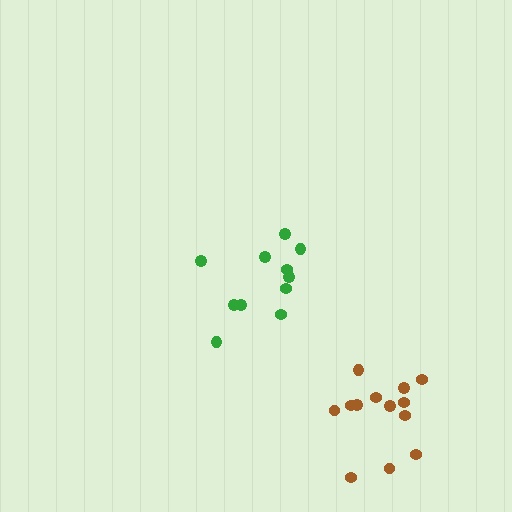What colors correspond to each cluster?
The clusters are colored: green, brown.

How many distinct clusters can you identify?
There are 2 distinct clusters.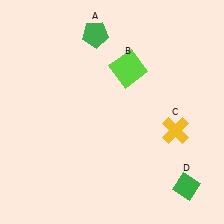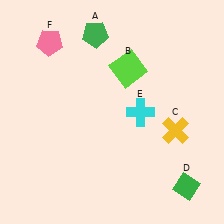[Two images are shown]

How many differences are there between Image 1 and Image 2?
There are 2 differences between the two images.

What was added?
A cyan cross (E), a pink pentagon (F) were added in Image 2.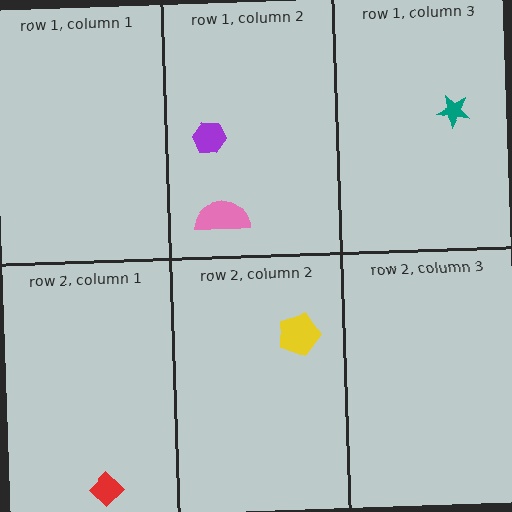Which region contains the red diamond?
The row 2, column 1 region.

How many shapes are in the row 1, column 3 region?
1.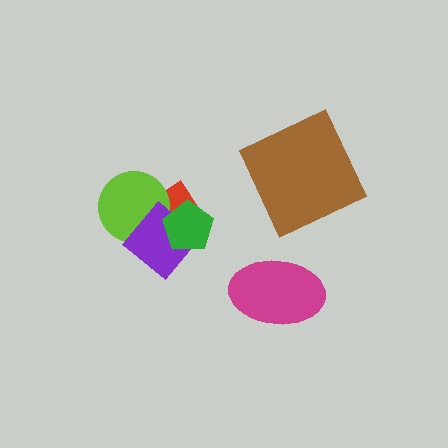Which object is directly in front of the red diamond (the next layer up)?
The lime circle is directly in front of the red diamond.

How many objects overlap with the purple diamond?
3 objects overlap with the purple diamond.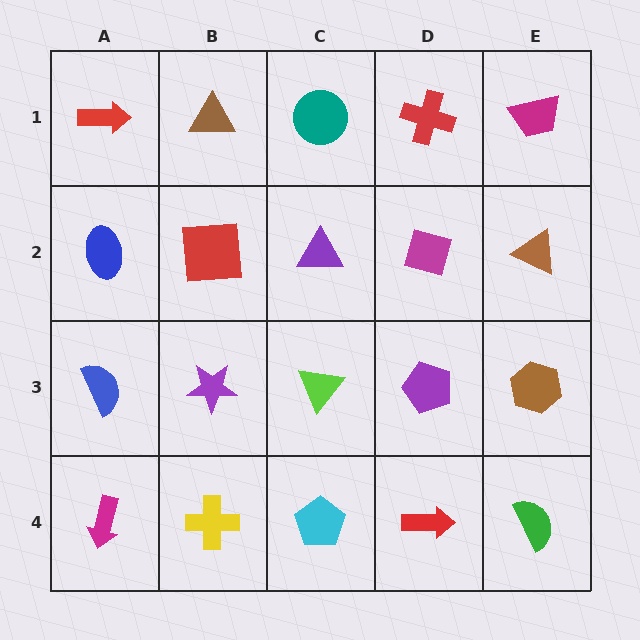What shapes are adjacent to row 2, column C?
A teal circle (row 1, column C), a lime triangle (row 3, column C), a red square (row 2, column B), a magenta diamond (row 2, column D).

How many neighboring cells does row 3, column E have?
3.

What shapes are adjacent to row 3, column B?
A red square (row 2, column B), a yellow cross (row 4, column B), a blue semicircle (row 3, column A), a lime triangle (row 3, column C).